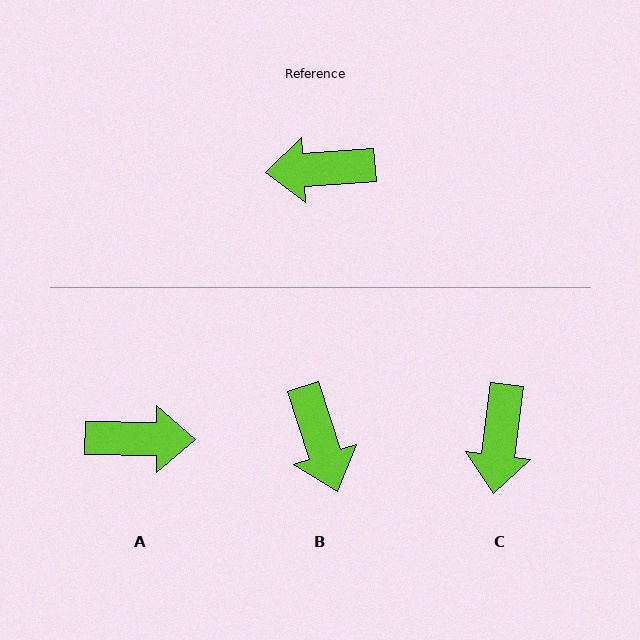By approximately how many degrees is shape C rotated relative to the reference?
Approximately 79 degrees counter-clockwise.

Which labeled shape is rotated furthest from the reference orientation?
A, about 175 degrees away.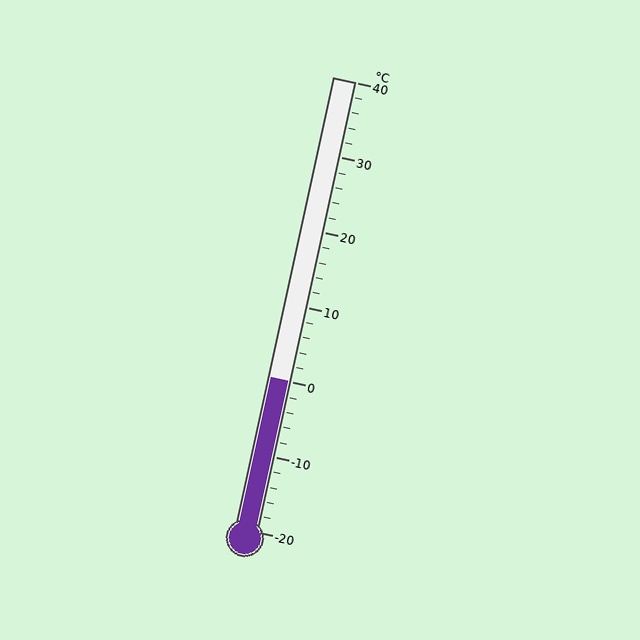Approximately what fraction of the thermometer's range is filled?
The thermometer is filled to approximately 35% of its range.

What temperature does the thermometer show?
The thermometer shows approximately 0°C.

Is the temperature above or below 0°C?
The temperature is at 0°C.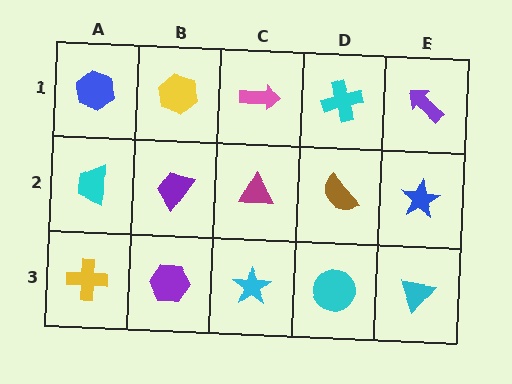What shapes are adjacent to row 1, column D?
A brown semicircle (row 2, column D), a pink arrow (row 1, column C), a purple arrow (row 1, column E).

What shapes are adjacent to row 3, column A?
A cyan trapezoid (row 2, column A), a purple hexagon (row 3, column B).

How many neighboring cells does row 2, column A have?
3.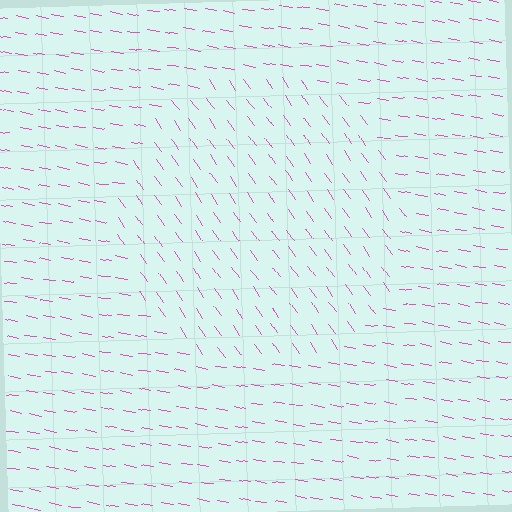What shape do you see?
I see a circle.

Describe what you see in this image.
The image is filled with small pink line segments. A circle region in the image has lines oriented differently from the surrounding lines, creating a visible texture boundary.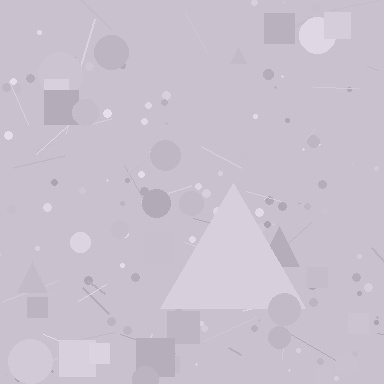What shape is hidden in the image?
A triangle is hidden in the image.